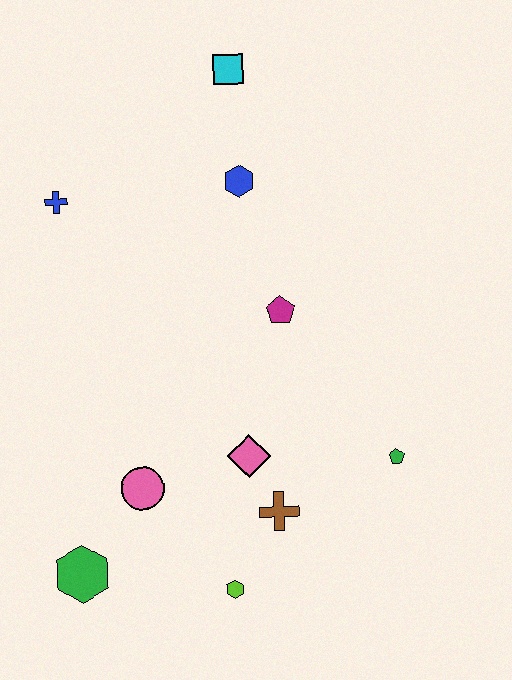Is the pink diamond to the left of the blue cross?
No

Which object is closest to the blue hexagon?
The cyan square is closest to the blue hexagon.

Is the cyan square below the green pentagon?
No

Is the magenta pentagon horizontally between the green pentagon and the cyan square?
Yes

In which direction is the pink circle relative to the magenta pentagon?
The pink circle is below the magenta pentagon.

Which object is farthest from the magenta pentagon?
The green hexagon is farthest from the magenta pentagon.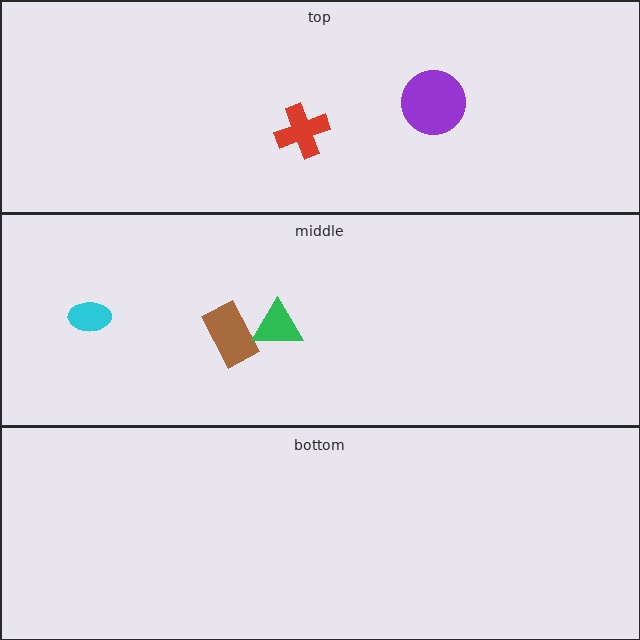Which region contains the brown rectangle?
The middle region.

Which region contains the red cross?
The top region.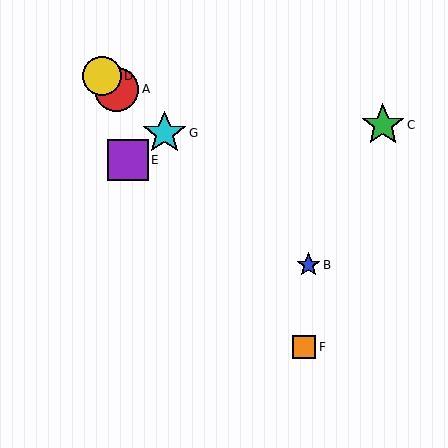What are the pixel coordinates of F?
Object F is at (304, 347).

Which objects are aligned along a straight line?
Objects A, B, D, G are aligned along a straight line.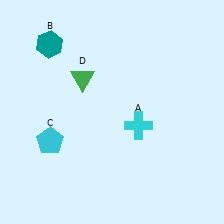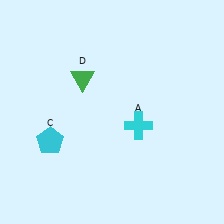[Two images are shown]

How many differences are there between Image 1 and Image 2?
There is 1 difference between the two images.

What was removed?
The teal hexagon (B) was removed in Image 2.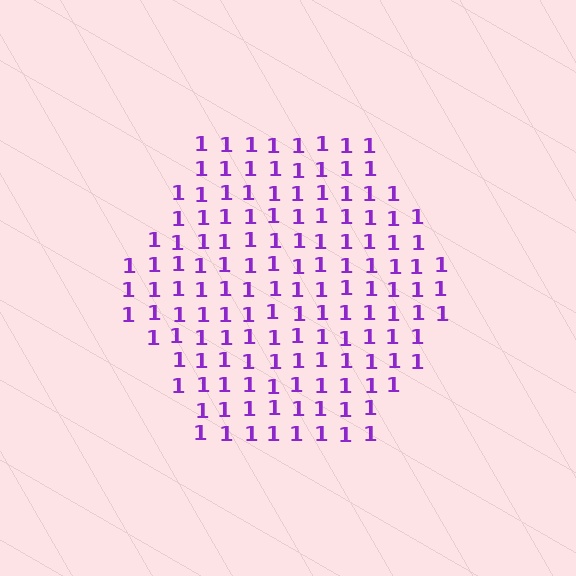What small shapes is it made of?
It is made of small digit 1's.